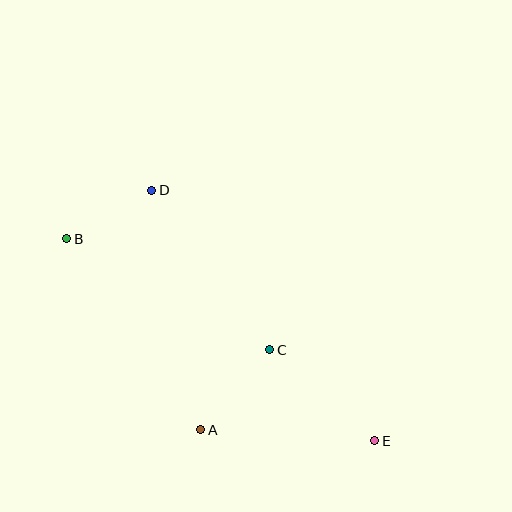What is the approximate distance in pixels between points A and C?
The distance between A and C is approximately 105 pixels.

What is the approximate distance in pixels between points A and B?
The distance between A and B is approximately 233 pixels.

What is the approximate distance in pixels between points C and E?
The distance between C and E is approximately 139 pixels.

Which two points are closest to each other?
Points B and D are closest to each other.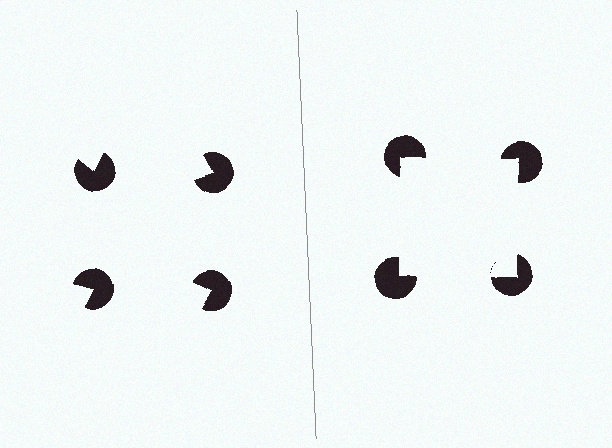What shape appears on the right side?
An illusory square.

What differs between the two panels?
The pac-man discs are positioned identically on both sides; only the wedge orientations differ. On the right they align to a square; on the left they are misaligned.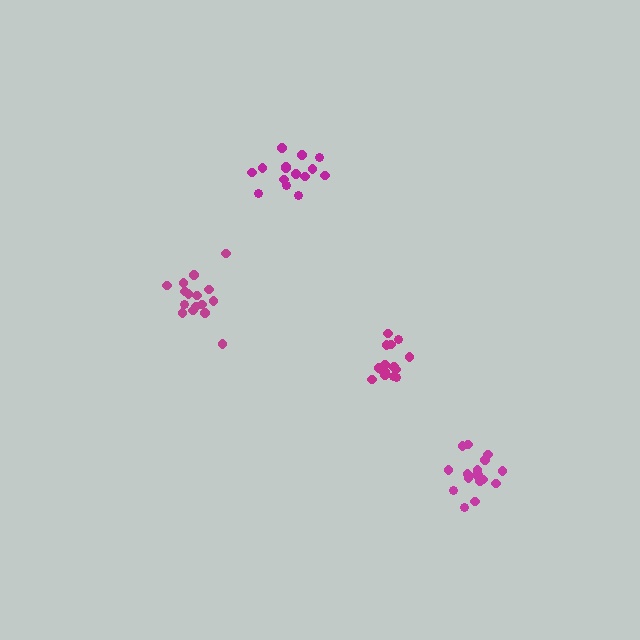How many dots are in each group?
Group 1: 16 dots, Group 2: 15 dots, Group 3: 15 dots, Group 4: 18 dots (64 total).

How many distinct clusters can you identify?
There are 4 distinct clusters.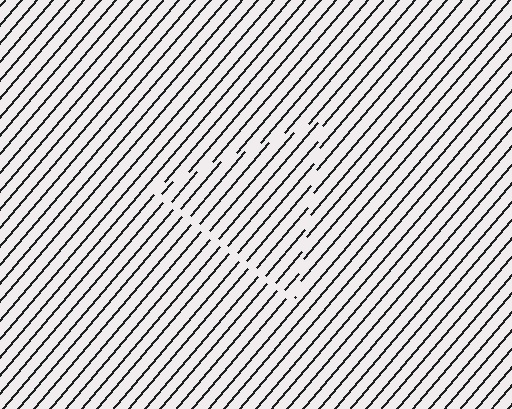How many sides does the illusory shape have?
3 sides — the line-ends trace a triangle.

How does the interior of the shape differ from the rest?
The interior of the shape contains the same grating, shifted by half a period — the contour is defined by the phase discontinuity where line-ends from the inner and outer gratings abut.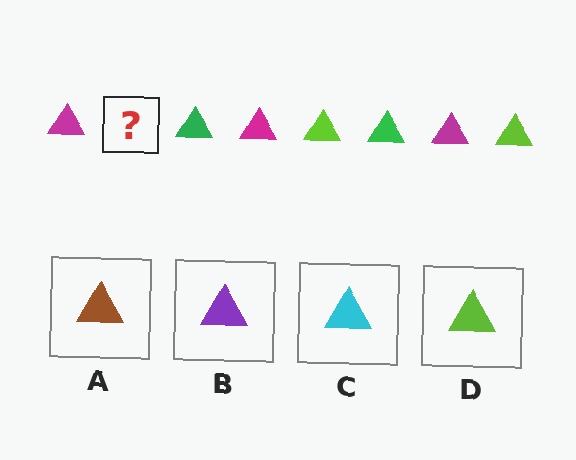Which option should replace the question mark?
Option D.